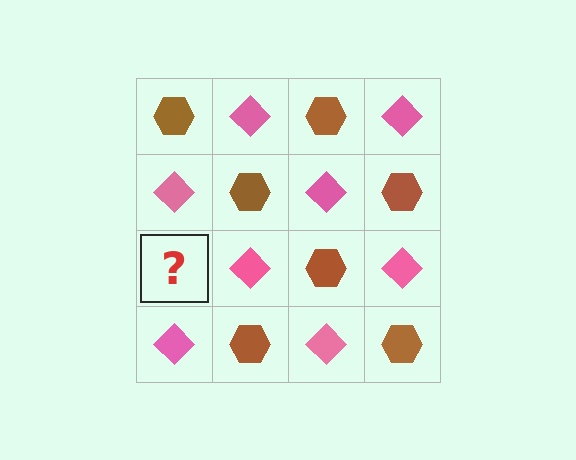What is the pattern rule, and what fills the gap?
The rule is that it alternates brown hexagon and pink diamond in a checkerboard pattern. The gap should be filled with a brown hexagon.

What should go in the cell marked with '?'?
The missing cell should contain a brown hexagon.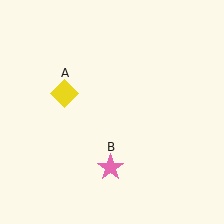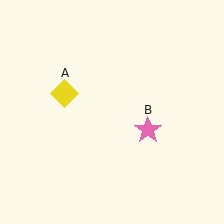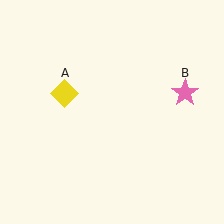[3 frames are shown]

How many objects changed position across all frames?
1 object changed position: pink star (object B).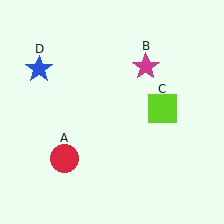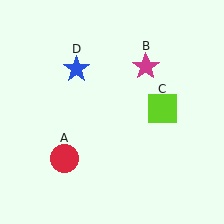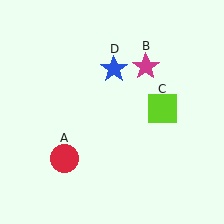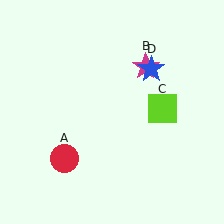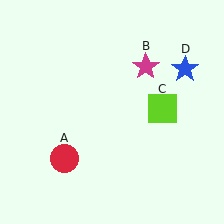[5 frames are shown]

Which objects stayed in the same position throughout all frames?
Red circle (object A) and magenta star (object B) and lime square (object C) remained stationary.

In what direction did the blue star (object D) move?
The blue star (object D) moved right.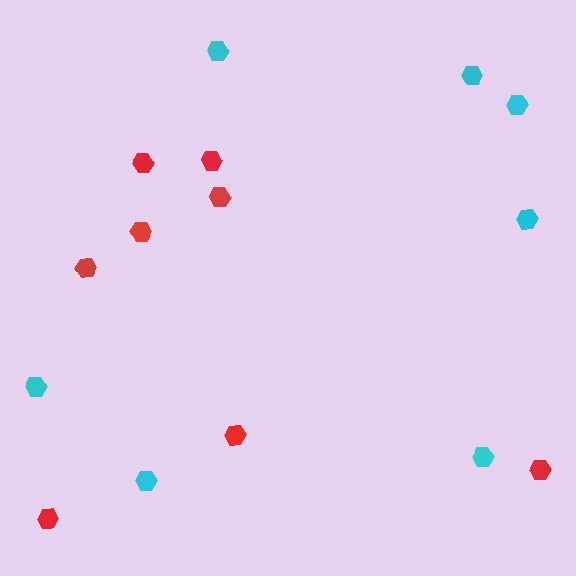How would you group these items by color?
There are 2 groups: one group of red hexagons (8) and one group of cyan hexagons (7).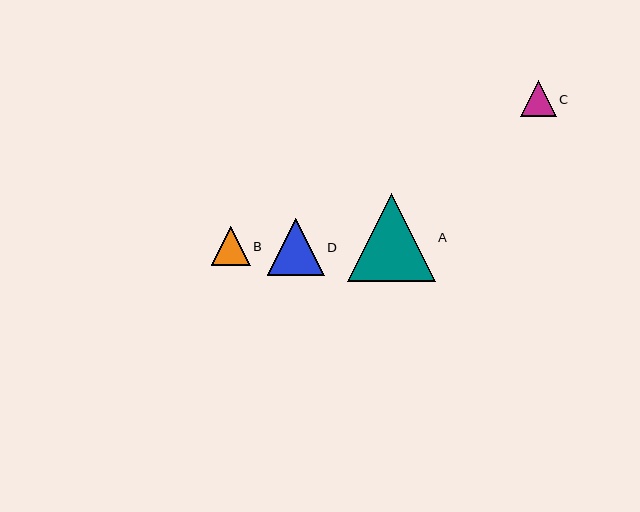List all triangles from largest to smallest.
From largest to smallest: A, D, B, C.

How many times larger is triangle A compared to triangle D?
Triangle A is approximately 1.5 times the size of triangle D.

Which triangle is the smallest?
Triangle C is the smallest with a size of approximately 36 pixels.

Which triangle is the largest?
Triangle A is the largest with a size of approximately 88 pixels.